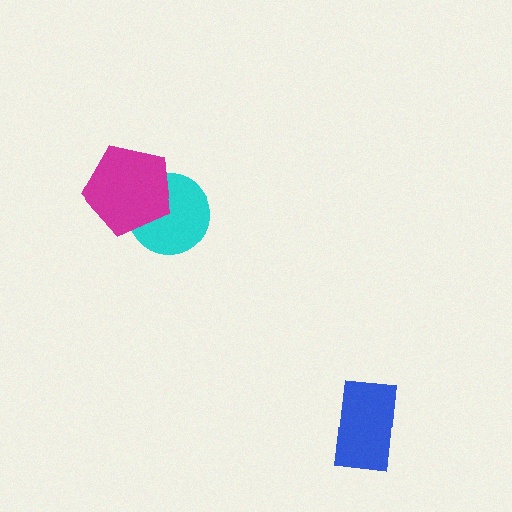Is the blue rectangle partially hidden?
No, no other shape covers it.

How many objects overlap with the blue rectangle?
0 objects overlap with the blue rectangle.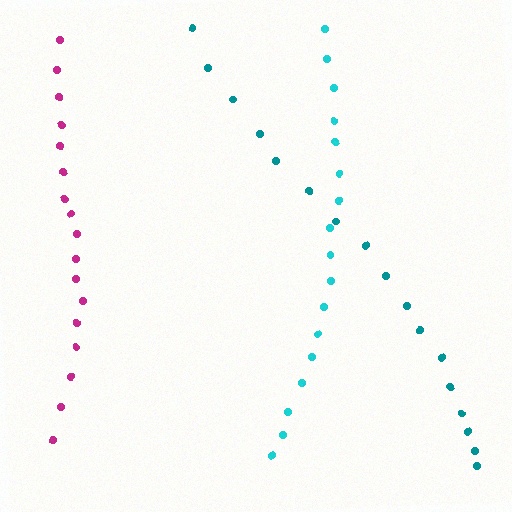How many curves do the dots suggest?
There are 3 distinct paths.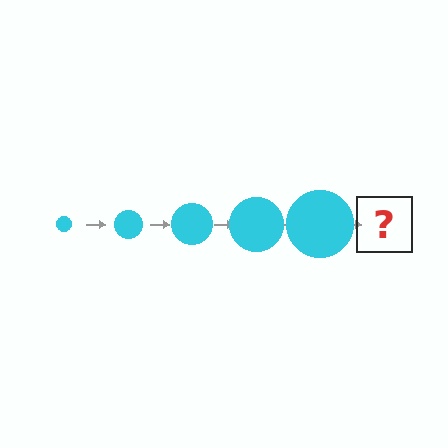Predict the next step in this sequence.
The next step is a cyan circle, larger than the previous one.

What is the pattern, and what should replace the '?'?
The pattern is that the circle gets progressively larger each step. The '?' should be a cyan circle, larger than the previous one.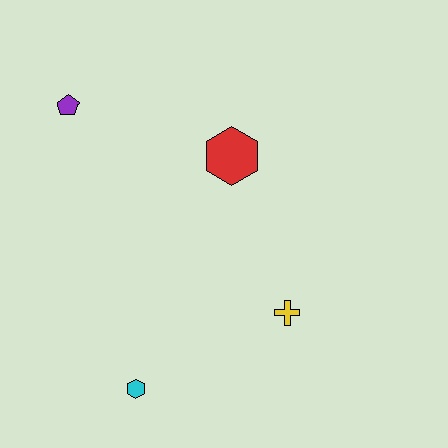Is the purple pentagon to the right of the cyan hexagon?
No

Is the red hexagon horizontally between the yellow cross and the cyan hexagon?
Yes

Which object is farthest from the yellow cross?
The purple pentagon is farthest from the yellow cross.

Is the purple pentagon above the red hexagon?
Yes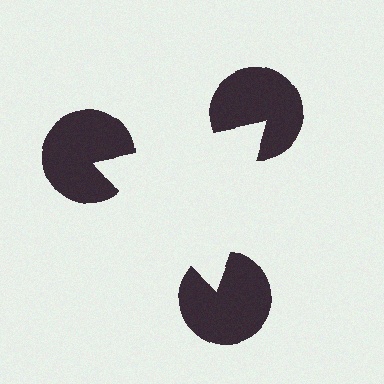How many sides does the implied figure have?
3 sides.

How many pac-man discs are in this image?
There are 3 — one at each vertex of the illusory triangle.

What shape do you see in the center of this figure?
An illusory triangle — its edges are inferred from the aligned wedge cuts in the pac-man discs, not physically drawn.